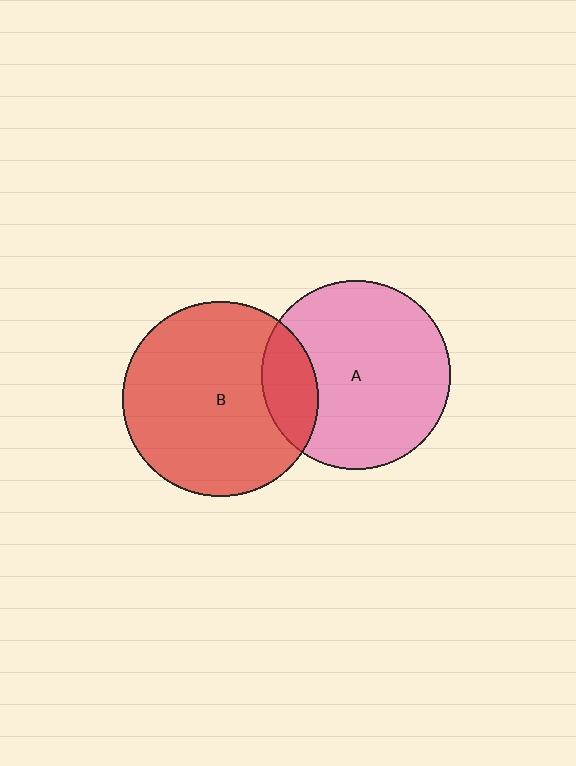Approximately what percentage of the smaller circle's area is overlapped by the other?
Approximately 20%.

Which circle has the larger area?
Circle B (red).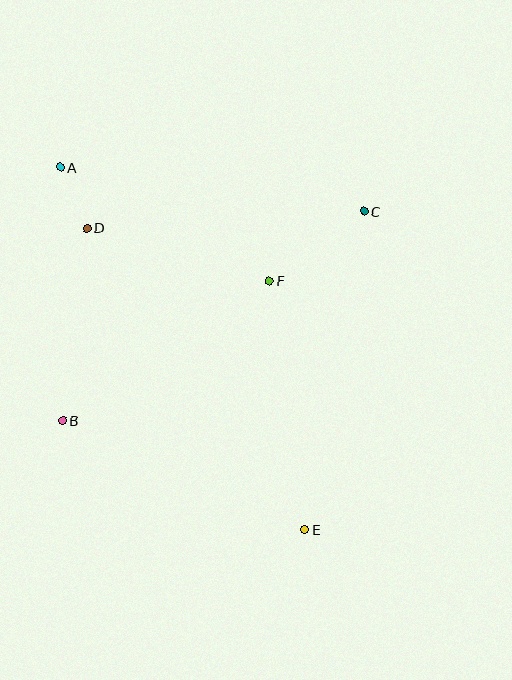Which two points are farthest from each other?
Points A and E are farthest from each other.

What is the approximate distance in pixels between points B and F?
The distance between B and F is approximately 249 pixels.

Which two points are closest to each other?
Points A and D are closest to each other.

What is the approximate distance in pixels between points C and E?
The distance between C and E is approximately 324 pixels.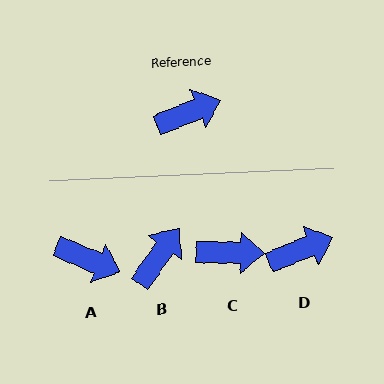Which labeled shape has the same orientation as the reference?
D.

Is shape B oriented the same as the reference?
No, it is off by about 33 degrees.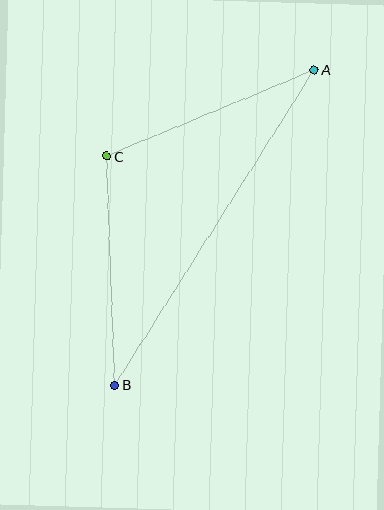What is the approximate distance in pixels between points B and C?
The distance between B and C is approximately 229 pixels.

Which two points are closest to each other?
Points A and C are closest to each other.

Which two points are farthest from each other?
Points A and B are farthest from each other.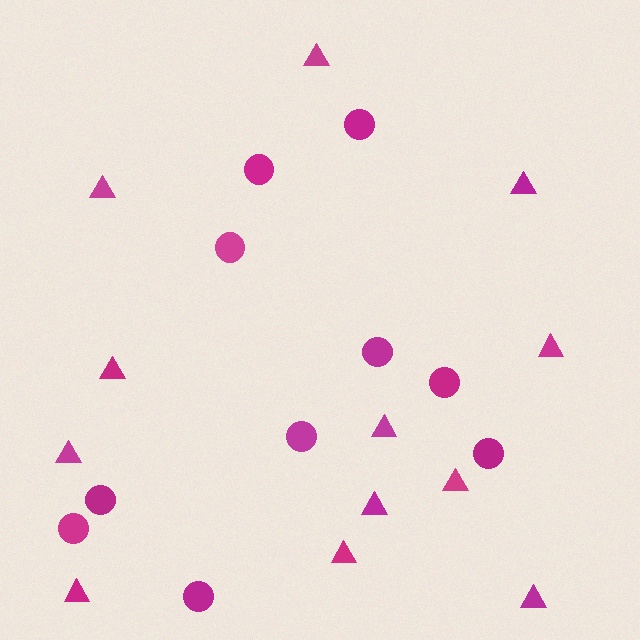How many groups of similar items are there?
There are 2 groups: one group of circles (10) and one group of triangles (12).